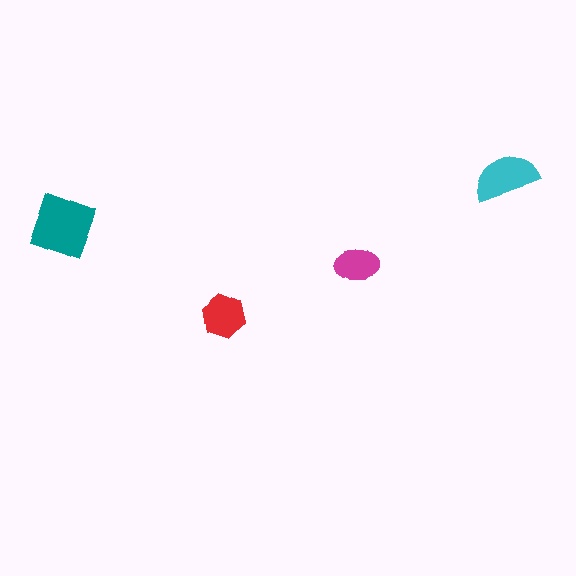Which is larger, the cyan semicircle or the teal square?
The teal square.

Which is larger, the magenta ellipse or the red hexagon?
The red hexagon.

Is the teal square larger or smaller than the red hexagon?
Larger.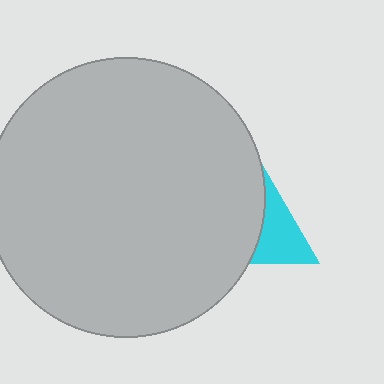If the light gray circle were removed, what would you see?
You would see the complete cyan triangle.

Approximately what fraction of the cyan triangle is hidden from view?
Roughly 65% of the cyan triangle is hidden behind the light gray circle.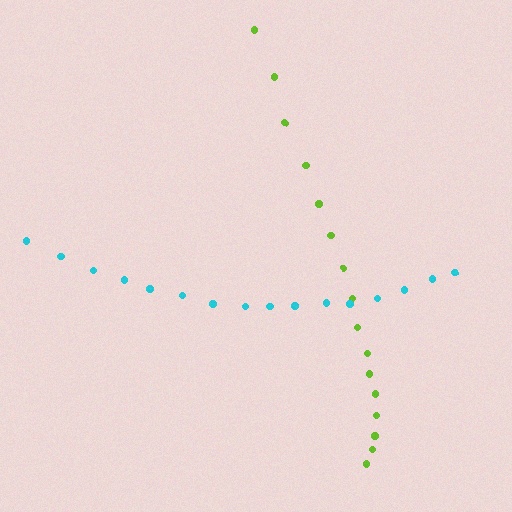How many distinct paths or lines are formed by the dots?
There are 2 distinct paths.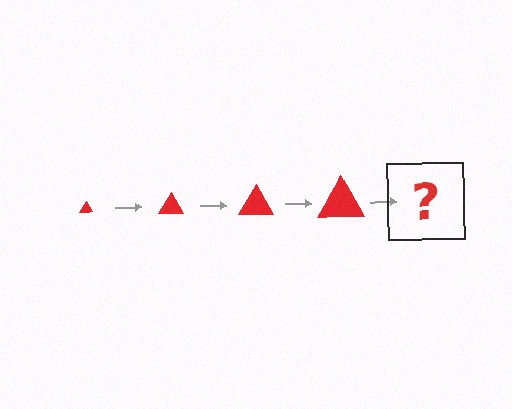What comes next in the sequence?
The next element should be a red triangle, larger than the previous one.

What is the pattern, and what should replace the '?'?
The pattern is that the triangle gets progressively larger each step. The '?' should be a red triangle, larger than the previous one.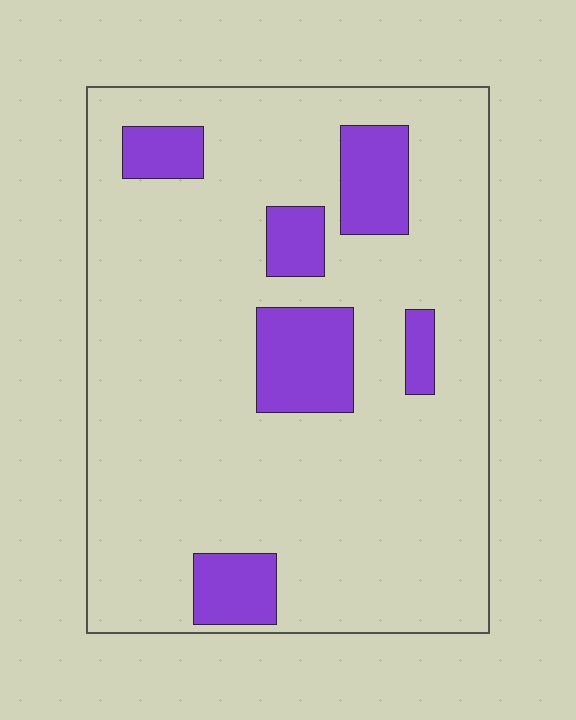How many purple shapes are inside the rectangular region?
6.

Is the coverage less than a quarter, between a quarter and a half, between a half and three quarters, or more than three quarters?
Less than a quarter.